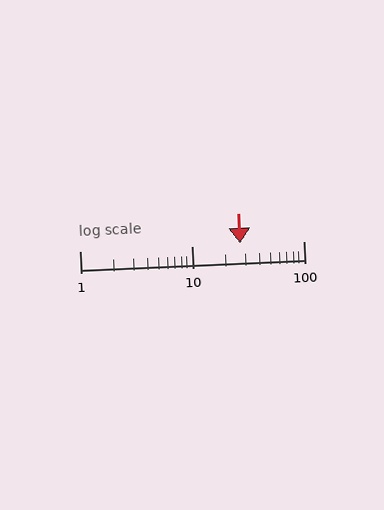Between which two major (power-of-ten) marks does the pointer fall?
The pointer is between 10 and 100.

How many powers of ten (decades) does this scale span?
The scale spans 2 decades, from 1 to 100.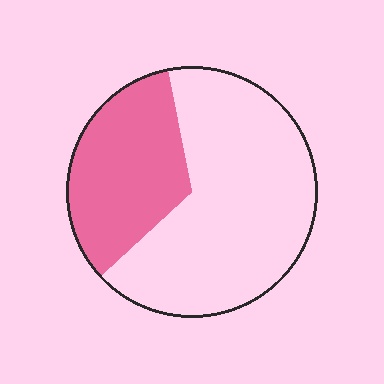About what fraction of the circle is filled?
About one third (1/3).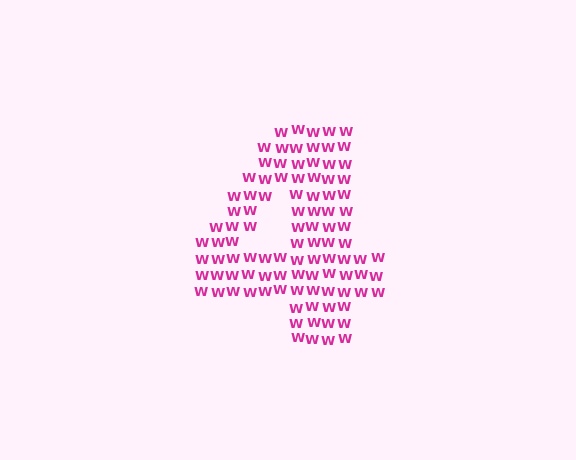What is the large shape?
The large shape is the digit 4.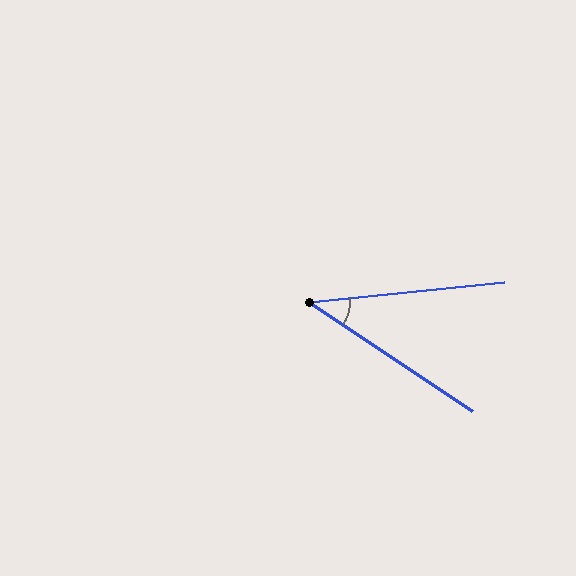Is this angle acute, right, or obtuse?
It is acute.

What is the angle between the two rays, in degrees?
Approximately 40 degrees.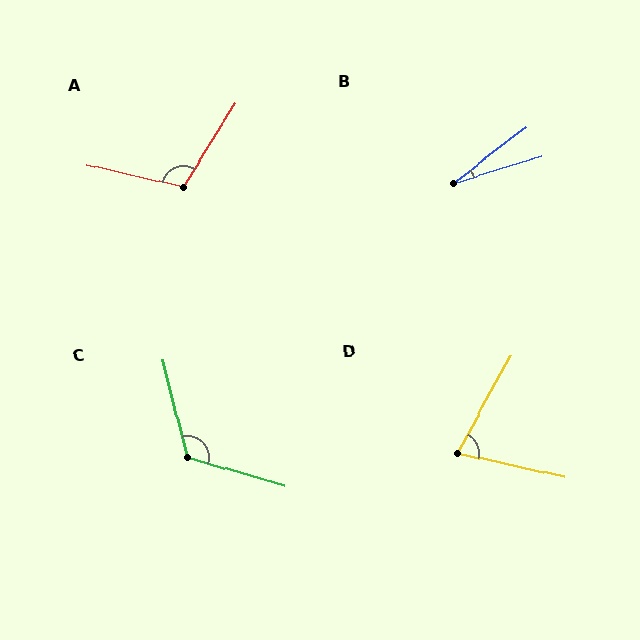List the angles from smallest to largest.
B (20°), D (74°), A (109°), C (121°).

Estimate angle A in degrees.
Approximately 109 degrees.